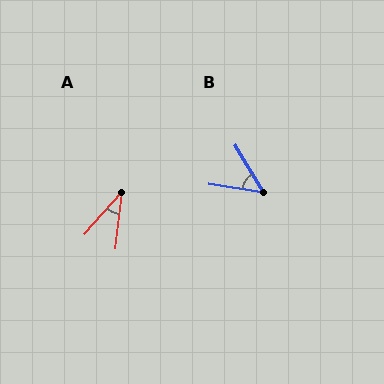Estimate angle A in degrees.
Approximately 35 degrees.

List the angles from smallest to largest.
A (35°), B (51°).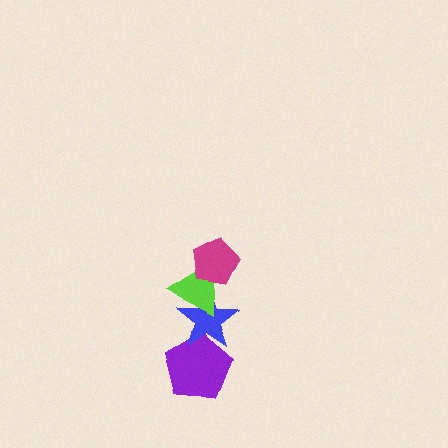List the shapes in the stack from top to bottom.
From top to bottom: the magenta pentagon, the lime triangle, the blue star, the purple pentagon.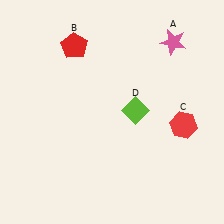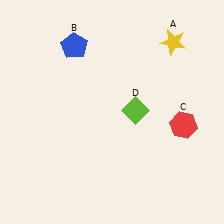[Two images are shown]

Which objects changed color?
A changed from pink to yellow. B changed from red to blue.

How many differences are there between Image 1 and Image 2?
There are 2 differences between the two images.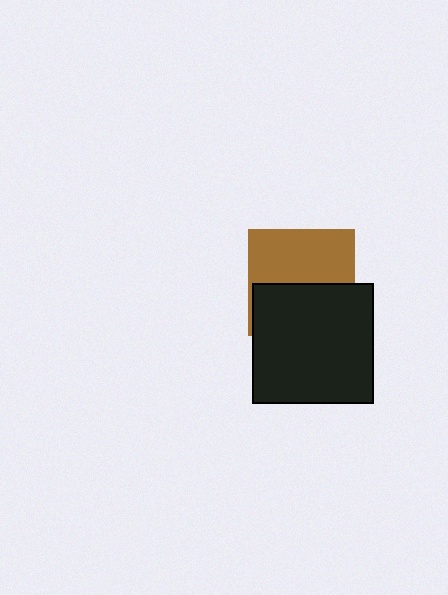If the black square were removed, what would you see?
You would see the complete brown square.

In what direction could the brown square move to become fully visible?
The brown square could move up. That would shift it out from behind the black square entirely.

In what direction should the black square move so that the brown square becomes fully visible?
The black square should move down. That is the shortest direction to clear the overlap and leave the brown square fully visible.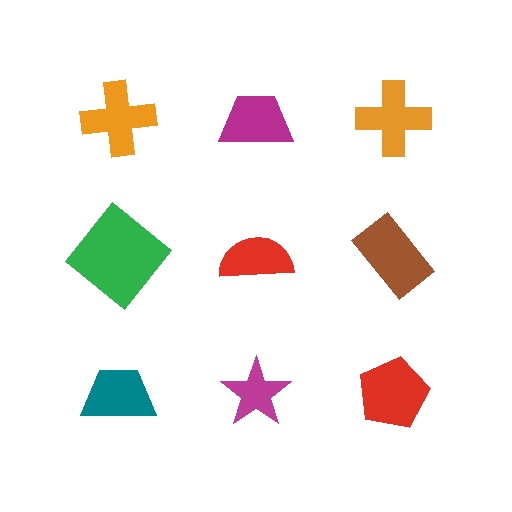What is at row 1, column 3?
An orange cross.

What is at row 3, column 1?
A teal trapezoid.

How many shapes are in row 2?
3 shapes.